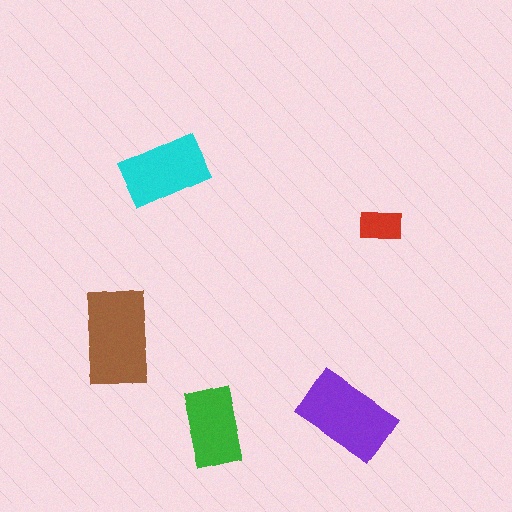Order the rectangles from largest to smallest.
the brown one, the purple one, the cyan one, the green one, the red one.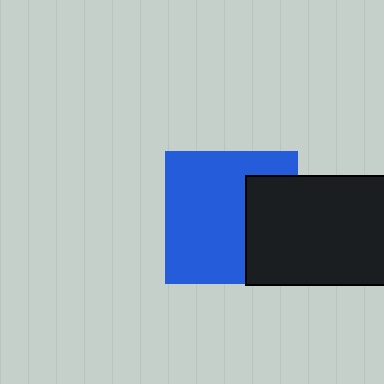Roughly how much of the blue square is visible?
Most of it is visible (roughly 68%).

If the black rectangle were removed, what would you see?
You would see the complete blue square.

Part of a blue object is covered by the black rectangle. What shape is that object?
It is a square.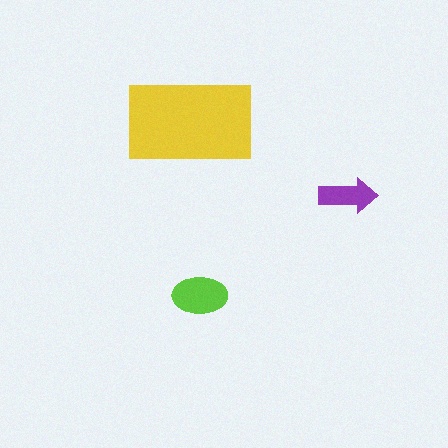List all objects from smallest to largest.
The purple arrow, the lime ellipse, the yellow rectangle.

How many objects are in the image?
There are 3 objects in the image.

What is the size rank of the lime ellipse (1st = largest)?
2nd.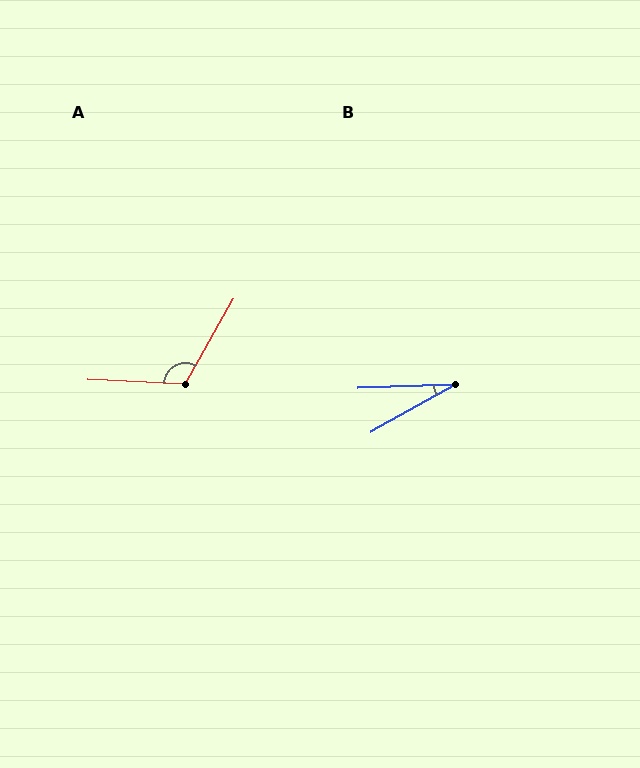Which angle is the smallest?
B, at approximately 27 degrees.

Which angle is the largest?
A, at approximately 117 degrees.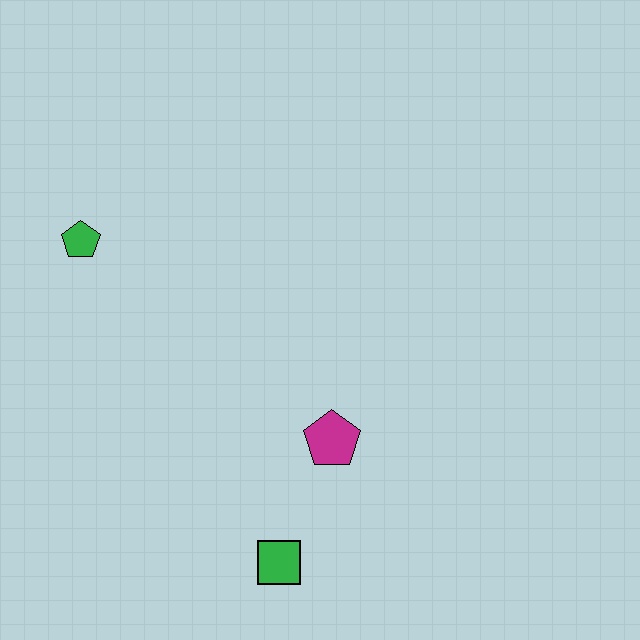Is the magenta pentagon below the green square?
No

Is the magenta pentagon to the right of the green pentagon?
Yes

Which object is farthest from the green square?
The green pentagon is farthest from the green square.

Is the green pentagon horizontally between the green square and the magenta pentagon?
No